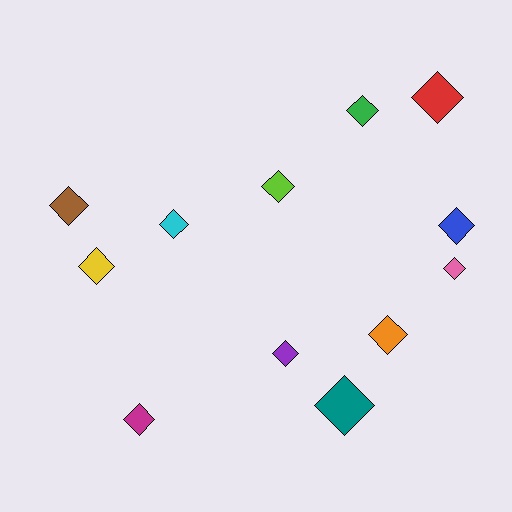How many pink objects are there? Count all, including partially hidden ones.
There is 1 pink object.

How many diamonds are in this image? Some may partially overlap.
There are 12 diamonds.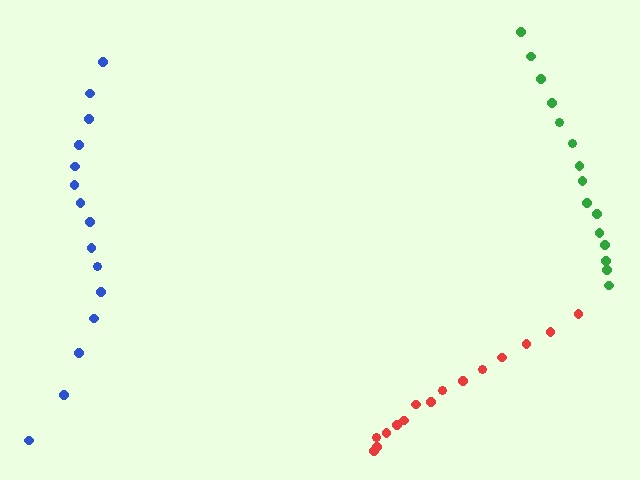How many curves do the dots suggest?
There are 3 distinct paths.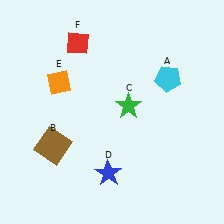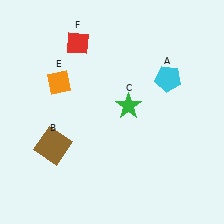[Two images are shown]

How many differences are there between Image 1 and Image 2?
There is 1 difference between the two images.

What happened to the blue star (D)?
The blue star (D) was removed in Image 2. It was in the bottom-left area of Image 1.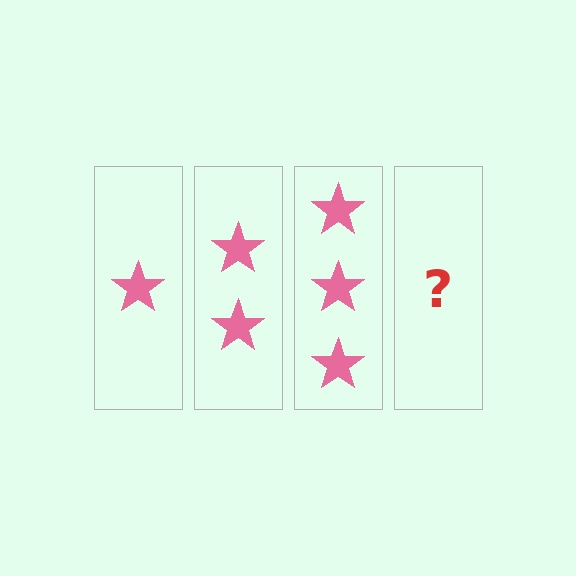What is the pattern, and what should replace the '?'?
The pattern is that each step adds one more star. The '?' should be 4 stars.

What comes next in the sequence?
The next element should be 4 stars.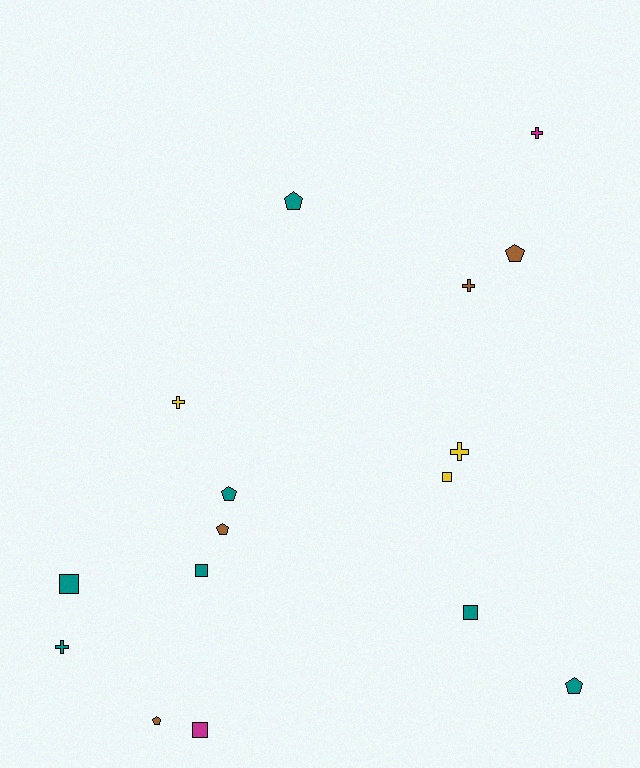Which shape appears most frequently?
Pentagon, with 6 objects.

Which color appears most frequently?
Teal, with 7 objects.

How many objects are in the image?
There are 16 objects.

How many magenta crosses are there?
There is 1 magenta cross.